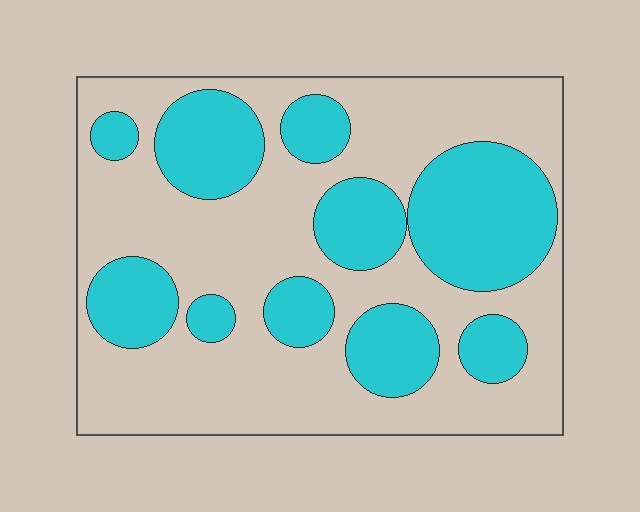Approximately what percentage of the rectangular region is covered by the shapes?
Approximately 35%.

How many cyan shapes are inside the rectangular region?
10.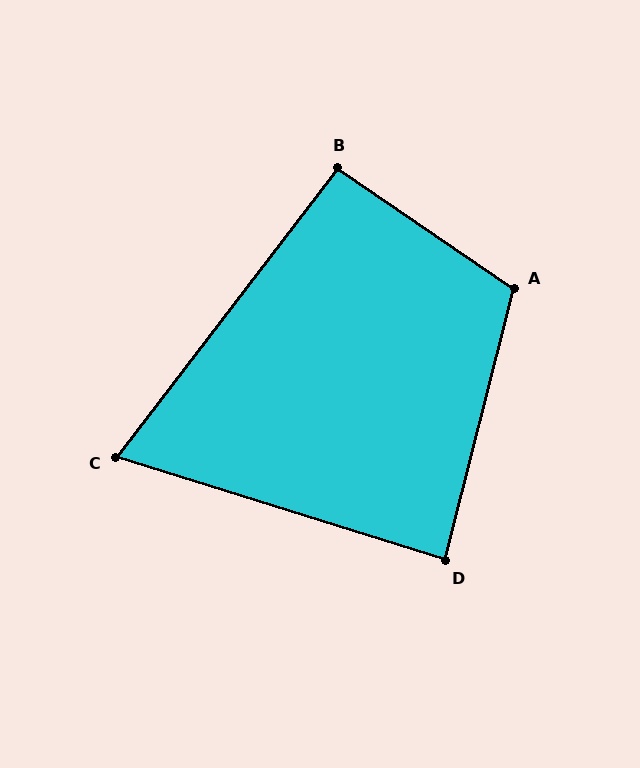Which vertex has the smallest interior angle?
C, at approximately 70 degrees.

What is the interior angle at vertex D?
Approximately 87 degrees (approximately right).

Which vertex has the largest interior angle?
A, at approximately 110 degrees.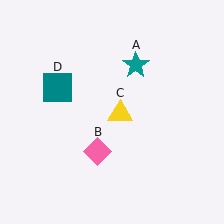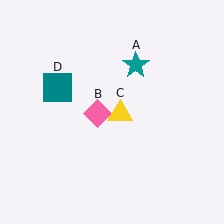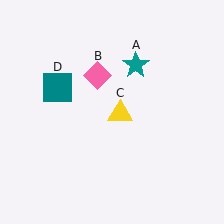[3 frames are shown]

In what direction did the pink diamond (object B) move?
The pink diamond (object B) moved up.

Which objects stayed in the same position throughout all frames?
Teal star (object A) and yellow triangle (object C) and teal square (object D) remained stationary.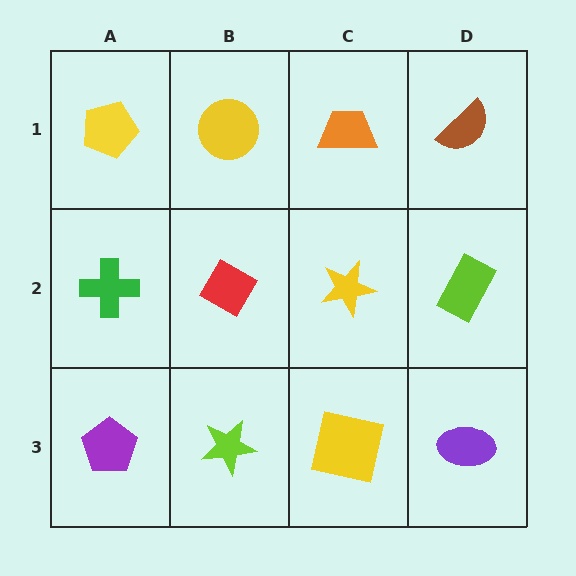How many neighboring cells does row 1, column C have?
3.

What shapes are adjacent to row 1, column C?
A yellow star (row 2, column C), a yellow circle (row 1, column B), a brown semicircle (row 1, column D).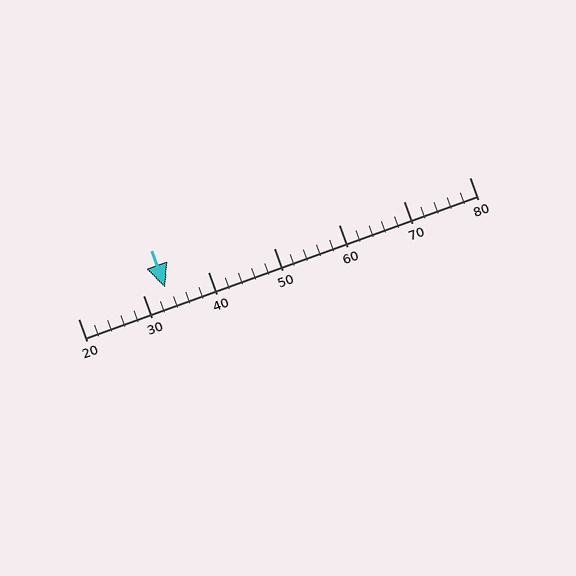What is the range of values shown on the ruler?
The ruler shows values from 20 to 80.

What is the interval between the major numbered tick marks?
The major tick marks are spaced 10 units apart.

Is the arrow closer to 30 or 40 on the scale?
The arrow is closer to 30.